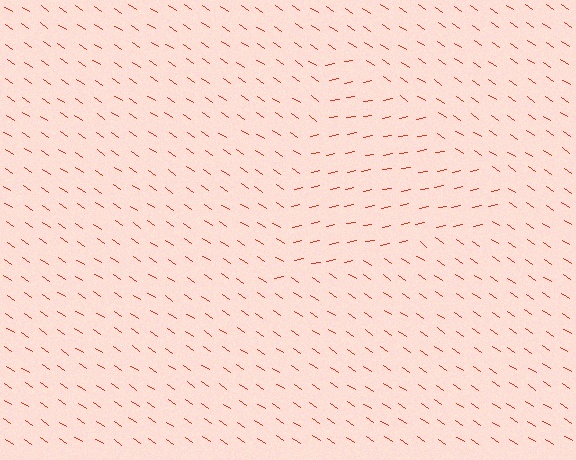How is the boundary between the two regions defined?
The boundary is defined purely by a change in line orientation (approximately 45 degrees difference). All lines are the same color and thickness.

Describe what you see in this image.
The image is filled with small red line segments. A triangle region in the image has lines oriented differently from the surrounding lines, creating a visible texture boundary.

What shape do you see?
I see a triangle.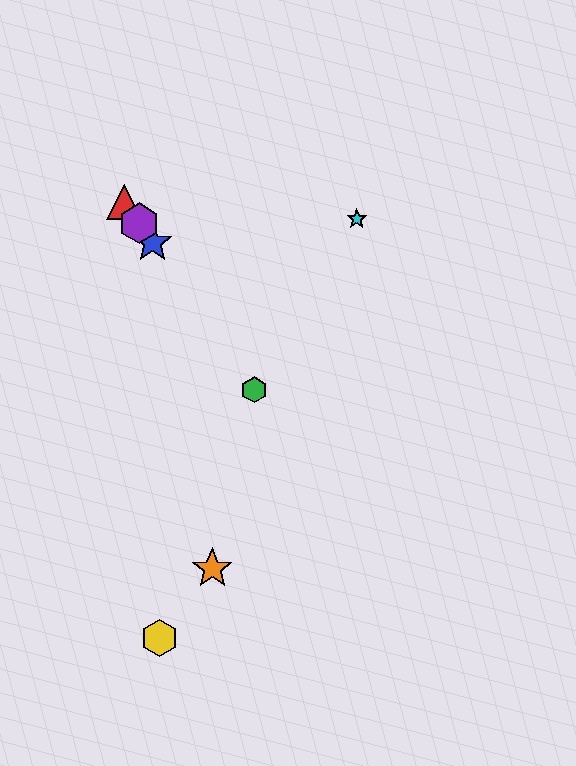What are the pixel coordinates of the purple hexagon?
The purple hexagon is at (139, 223).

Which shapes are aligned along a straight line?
The red triangle, the blue star, the green hexagon, the purple hexagon are aligned along a straight line.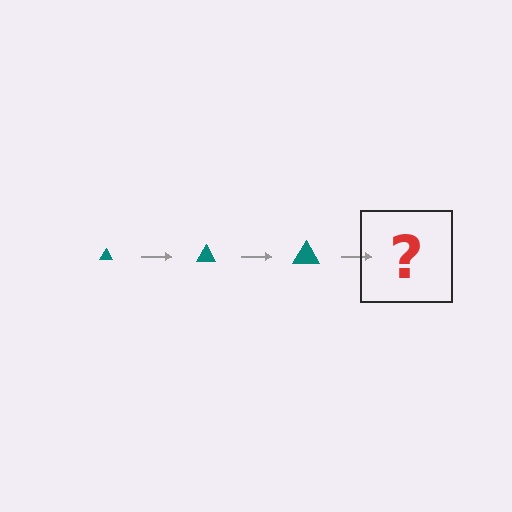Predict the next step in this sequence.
The next step is a teal triangle, larger than the previous one.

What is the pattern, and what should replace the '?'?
The pattern is that the triangle gets progressively larger each step. The '?' should be a teal triangle, larger than the previous one.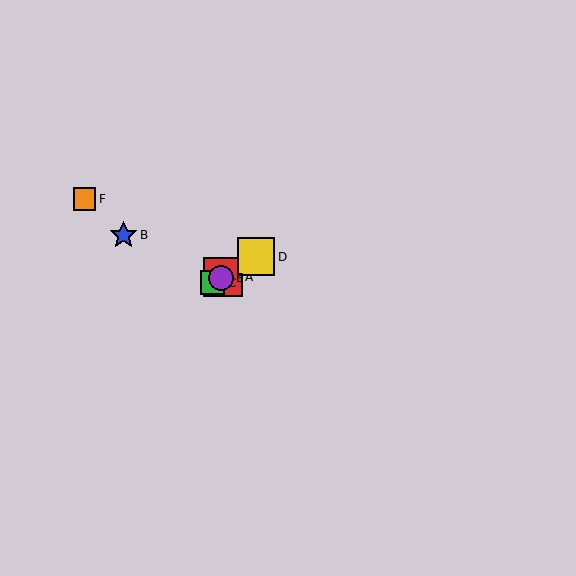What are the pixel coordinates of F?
Object F is at (85, 199).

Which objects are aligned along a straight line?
Objects A, C, D, E are aligned along a straight line.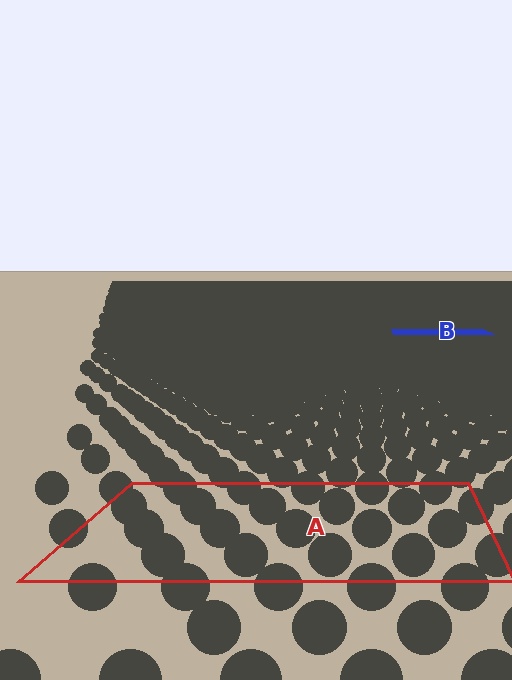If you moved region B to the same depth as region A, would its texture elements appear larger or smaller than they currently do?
They would appear larger. At a closer depth, the same texture elements are projected at a bigger on-screen size.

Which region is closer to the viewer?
Region A is closer. The texture elements there are larger and more spread out.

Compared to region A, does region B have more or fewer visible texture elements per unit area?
Region B has more texture elements per unit area — they are packed more densely because it is farther away.